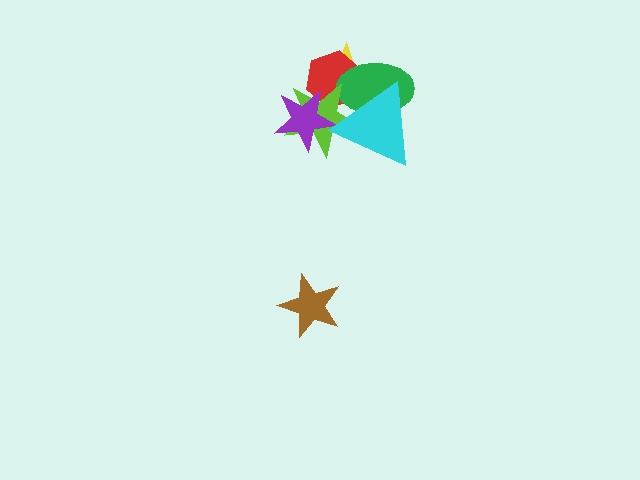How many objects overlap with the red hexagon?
5 objects overlap with the red hexagon.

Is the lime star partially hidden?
Yes, it is partially covered by another shape.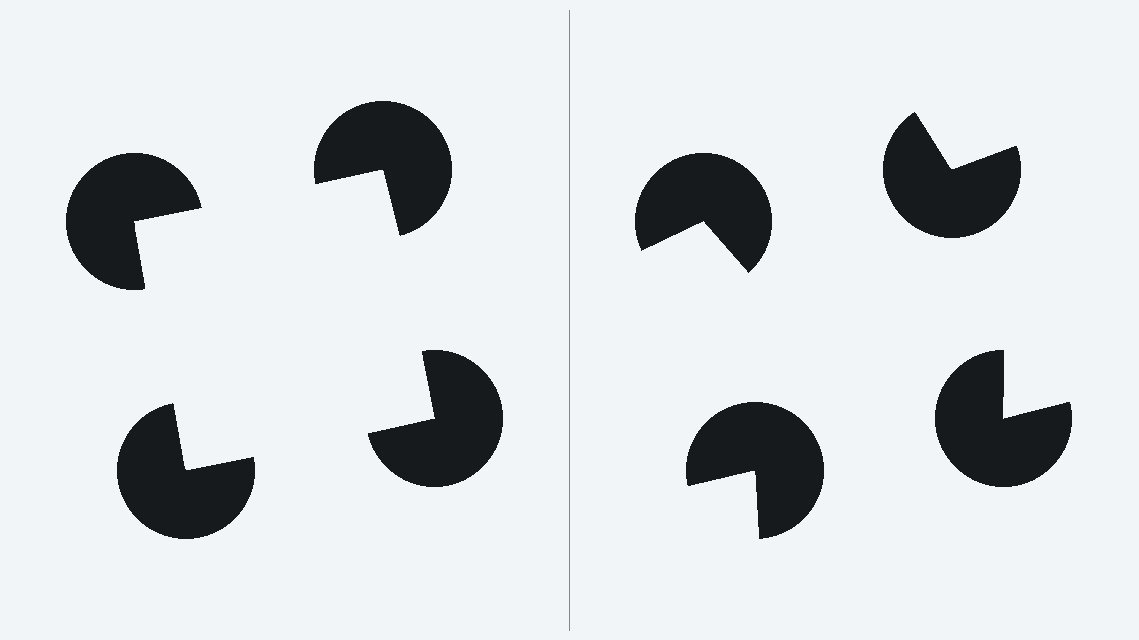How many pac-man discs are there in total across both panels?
8 — 4 on each side.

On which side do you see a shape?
An illusory square appears on the left side. On the right side the wedge cuts are rotated, so no coherent shape forms.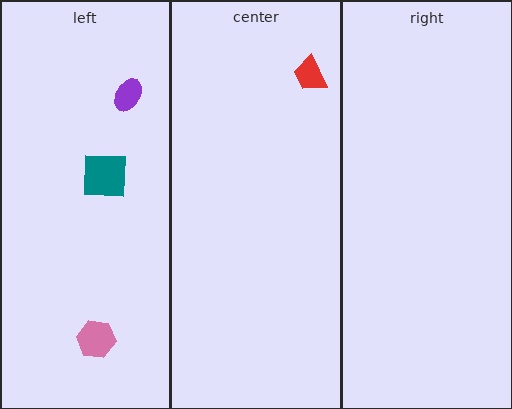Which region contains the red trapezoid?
The center region.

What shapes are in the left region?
The teal square, the pink hexagon, the purple ellipse.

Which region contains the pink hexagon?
The left region.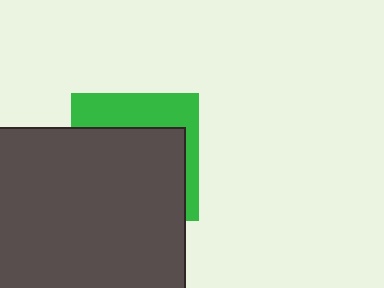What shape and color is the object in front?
The object in front is a dark gray rectangle.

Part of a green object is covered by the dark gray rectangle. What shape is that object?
It is a square.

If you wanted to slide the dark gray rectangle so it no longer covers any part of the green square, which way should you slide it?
Slide it down — that is the most direct way to separate the two shapes.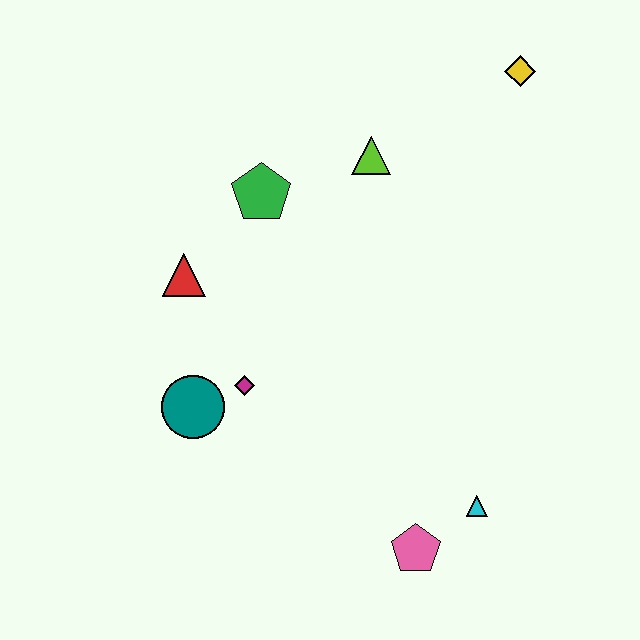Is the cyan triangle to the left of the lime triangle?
No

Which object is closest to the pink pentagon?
The cyan triangle is closest to the pink pentagon.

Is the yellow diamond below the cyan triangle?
No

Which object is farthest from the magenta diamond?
The yellow diamond is farthest from the magenta diamond.